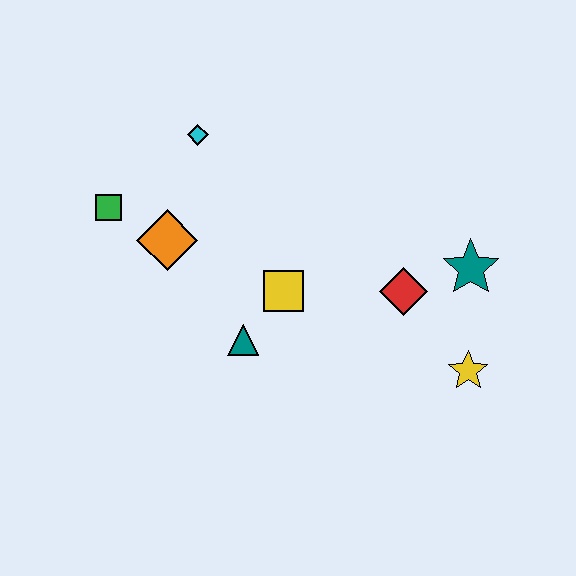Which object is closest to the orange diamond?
The green square is closest to the orange diamond.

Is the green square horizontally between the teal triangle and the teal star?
No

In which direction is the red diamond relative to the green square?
The red diamond is to the right of the green square.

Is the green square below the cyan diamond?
Yes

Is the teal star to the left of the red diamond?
No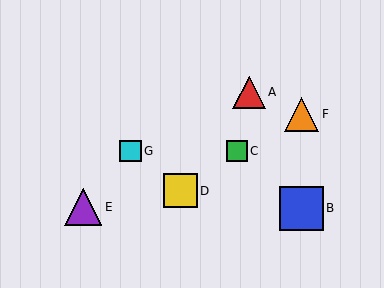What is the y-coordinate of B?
Object B is at y≈208.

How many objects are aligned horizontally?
2 objects (C, G) are aligned horizontally.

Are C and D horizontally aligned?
No, C is at y≈151 and D is at y≈191.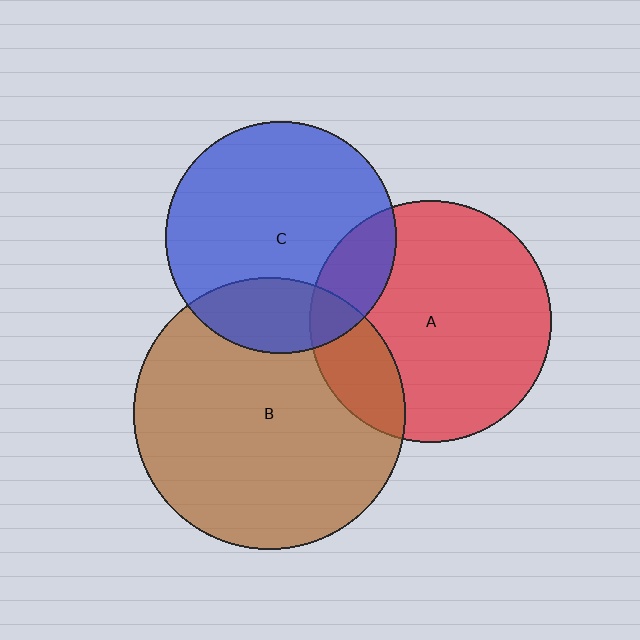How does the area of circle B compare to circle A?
Approximately 1.3 times.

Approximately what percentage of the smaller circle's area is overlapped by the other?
Approximately 20%.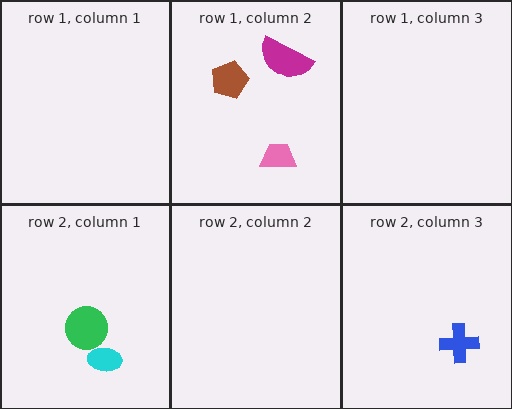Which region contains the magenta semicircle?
The row 1, column 2 region.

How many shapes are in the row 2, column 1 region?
2.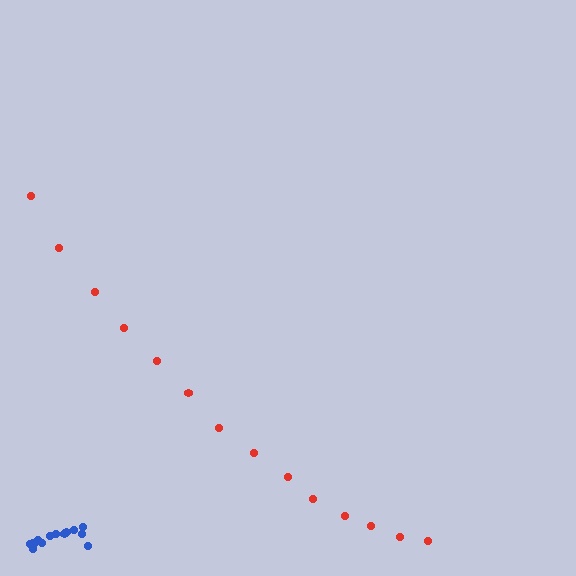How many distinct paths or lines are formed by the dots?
There are 2 distinct paths.